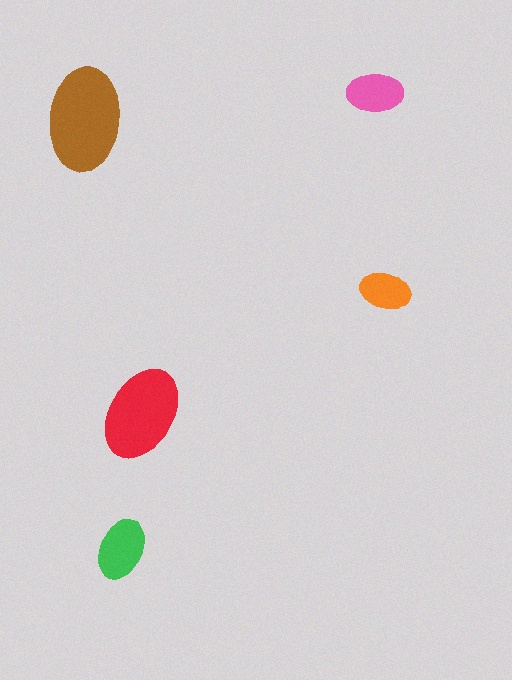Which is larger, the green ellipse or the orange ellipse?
The green one.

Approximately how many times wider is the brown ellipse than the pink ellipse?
About 2 times wider.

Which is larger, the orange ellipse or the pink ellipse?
The pink one.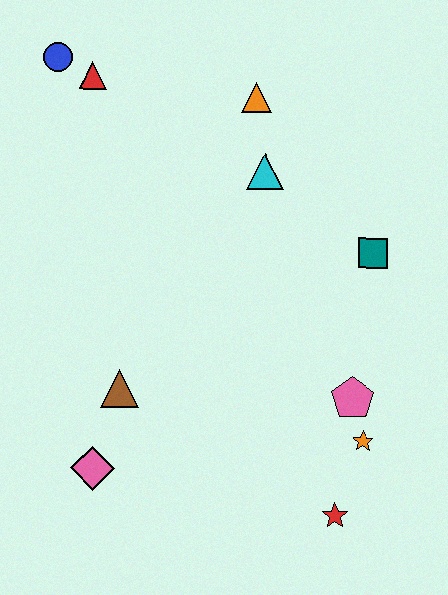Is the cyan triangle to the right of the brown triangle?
Yes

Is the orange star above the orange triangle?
No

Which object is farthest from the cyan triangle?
The red star is farthest from the cyan triangle.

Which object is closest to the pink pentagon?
The orange star is closest to the pink pentagon.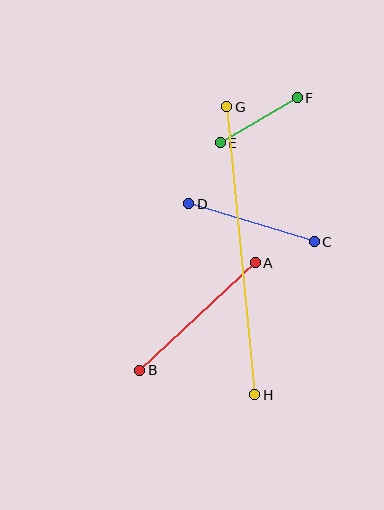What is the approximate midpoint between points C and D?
The midpoint is at approximately (252, 223) pixels.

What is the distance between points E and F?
The distance is approximately 89 pixels.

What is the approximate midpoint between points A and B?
The midpoint is at approximately (197, 316) pixels.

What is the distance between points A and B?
The distance is approximately 158 pixels.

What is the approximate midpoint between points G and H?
The midpoint is at approximately (241, 251) pixels.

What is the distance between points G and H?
The distance is approximately 289 pixels.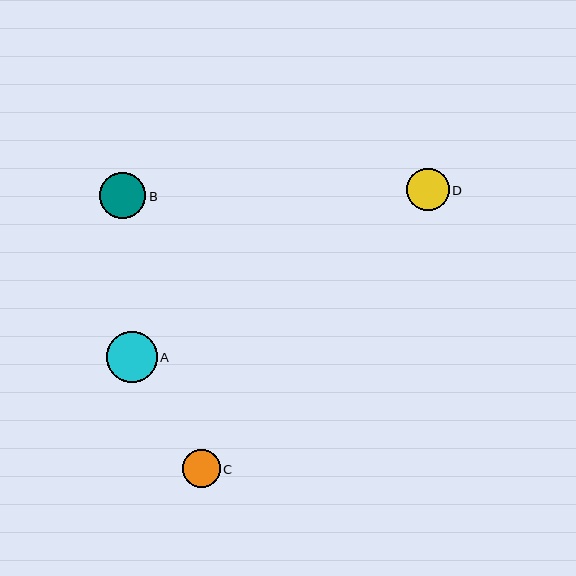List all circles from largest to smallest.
From largest to smallest: A, B, D, C.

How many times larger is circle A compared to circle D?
Circle A is approximately 1.2 times the size of circle D.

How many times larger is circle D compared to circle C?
Circle D is approximately 1.1 times the size of circle C.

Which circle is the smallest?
Circle C is the smallest with a size of approximately 38 pixels.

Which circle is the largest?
Circle A is the largest with a size of approximately 51 pixels.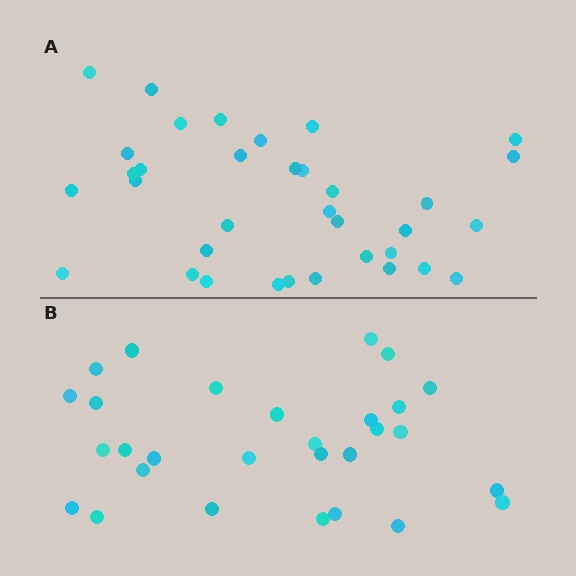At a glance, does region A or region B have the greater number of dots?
Region A (the top region) has more dots.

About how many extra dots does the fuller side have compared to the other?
Region A has about 6 more dots than region B.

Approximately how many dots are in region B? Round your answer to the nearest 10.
About 30 dots. (The exact count is 29, which rounds to 30.)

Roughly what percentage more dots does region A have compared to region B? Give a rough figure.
About 20% more.